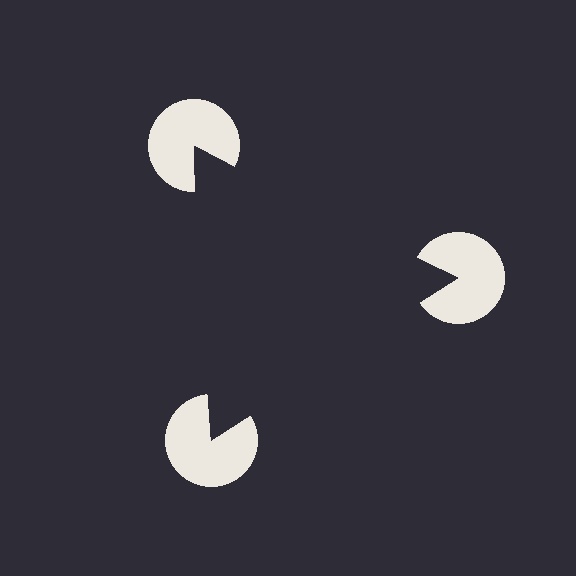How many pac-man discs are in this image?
There are 3 — one at each vertex of the illusory triangle.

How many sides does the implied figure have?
3 sides.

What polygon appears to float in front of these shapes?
An illusory triangle — its edges are inferred from the aligned wedge cuts in the pac-man discs, not physically drawn.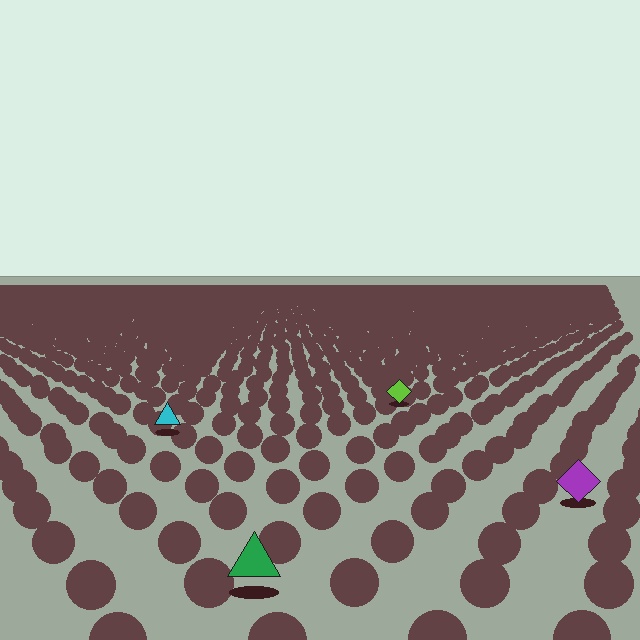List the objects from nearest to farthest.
From nearest to farthest: the green triangle, the purple diamond, the cyan triangle, the lime diamond.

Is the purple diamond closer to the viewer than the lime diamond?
Yes. The purple diamond is closer — you can tell from the texture gradient: the ground texture is coarser near it.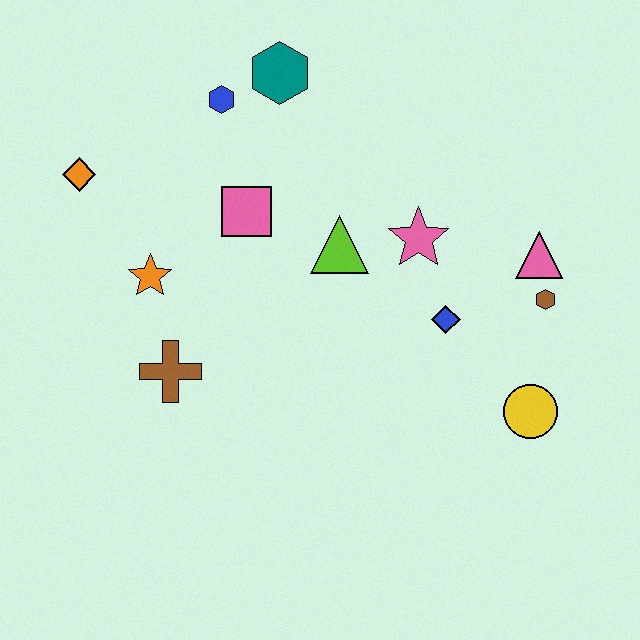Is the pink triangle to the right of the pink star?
Yes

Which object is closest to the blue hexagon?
The teal hexagon is closest to the blue hexagon.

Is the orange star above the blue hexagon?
No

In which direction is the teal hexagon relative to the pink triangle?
The teal hexagon is to the left of the pink triangle.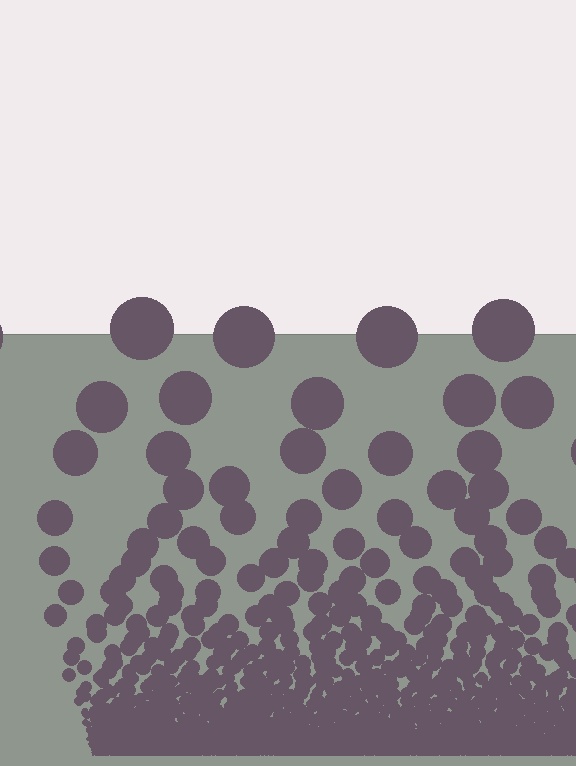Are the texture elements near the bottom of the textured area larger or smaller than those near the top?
Smaller. The gradient is inverted — elements near the bottom are smaller and denser.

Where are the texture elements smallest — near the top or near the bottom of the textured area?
Near the bottom.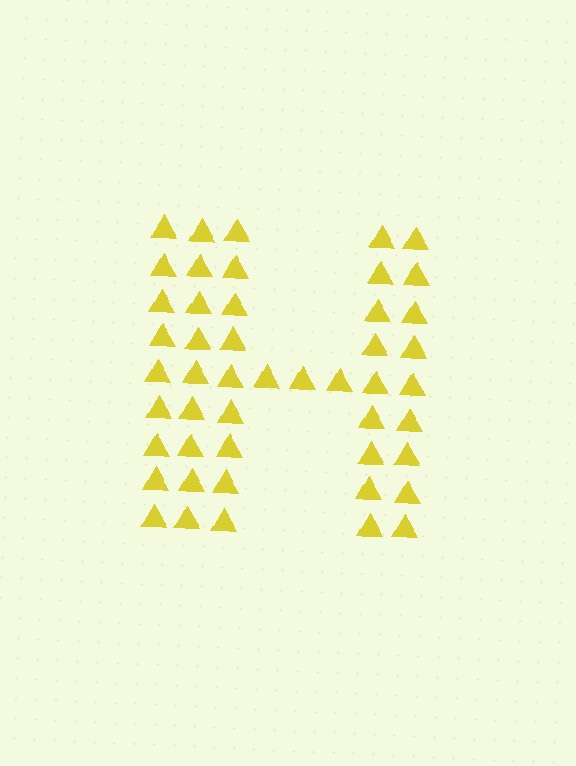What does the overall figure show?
The overall figure shows the letter H.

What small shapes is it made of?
It is made of small triangles.